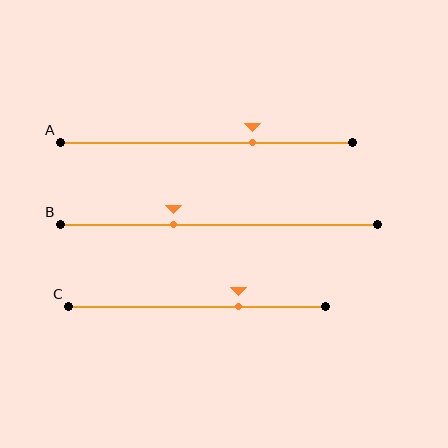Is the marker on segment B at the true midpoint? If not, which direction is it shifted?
No, the marker on segment B is shifted to the left by about 14% of the segment length.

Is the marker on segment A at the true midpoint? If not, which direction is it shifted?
No, the marker on segment A is shifted to the right by about 16% of the segment length.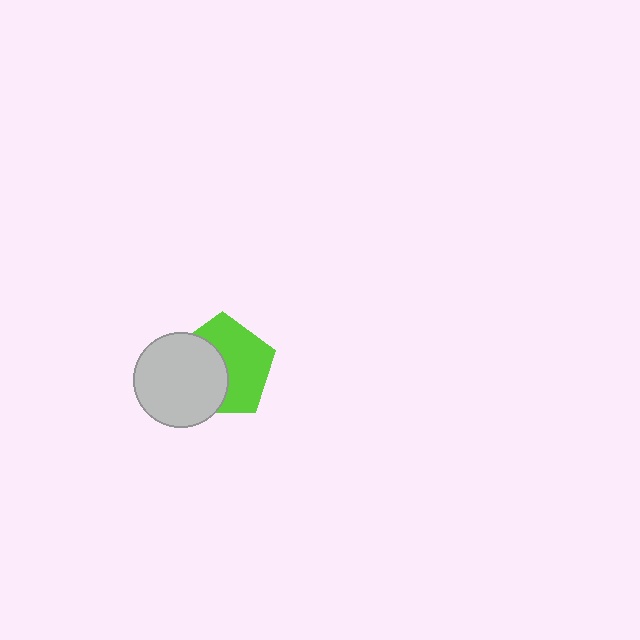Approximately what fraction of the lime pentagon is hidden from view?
Roughly 45% of the lime pentagon is hidden behind the light gray circle.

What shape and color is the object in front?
The object in front is a light gray circle.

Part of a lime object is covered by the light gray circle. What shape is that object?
It is a pentagon.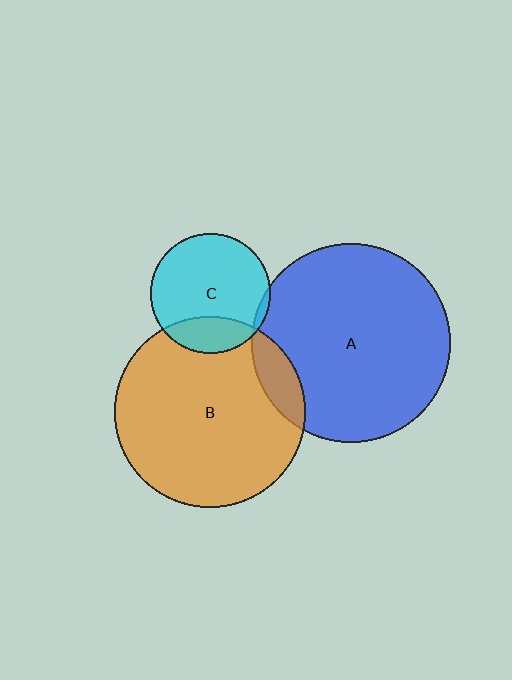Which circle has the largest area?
Circle A (blue).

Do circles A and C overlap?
Yes.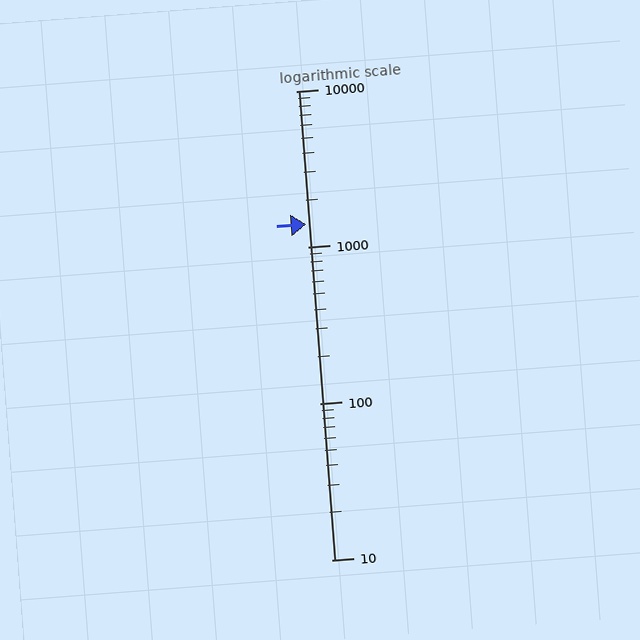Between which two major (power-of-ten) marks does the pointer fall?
The pointer is between 1000 and 10000.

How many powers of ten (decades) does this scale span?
The scale spans 3 decades, from 10 to 10000.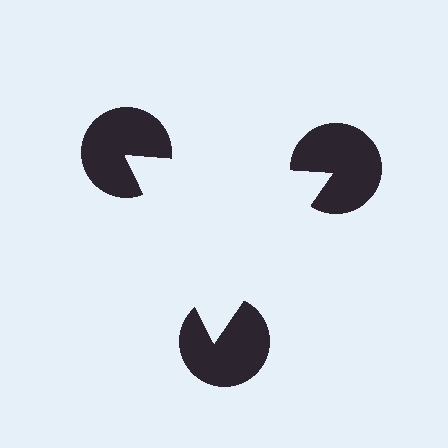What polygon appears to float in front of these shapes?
An illusory triangle — its edges are inferred from the aligned wedge cuts in the pac-man discs, not physically drawn.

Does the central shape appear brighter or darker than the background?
It typically appears slightly brighter than the background, even though no actual brightness change is drawn.